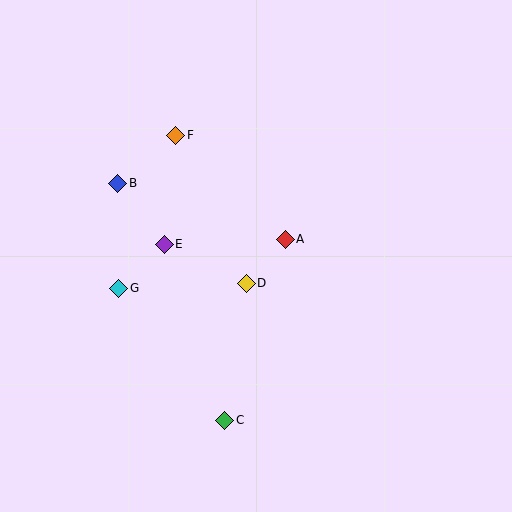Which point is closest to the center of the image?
Point D at (246, 283) is closest to the center.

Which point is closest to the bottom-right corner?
Point C is closest to the bottom-right corner.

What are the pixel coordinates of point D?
Point D is at (246, 283).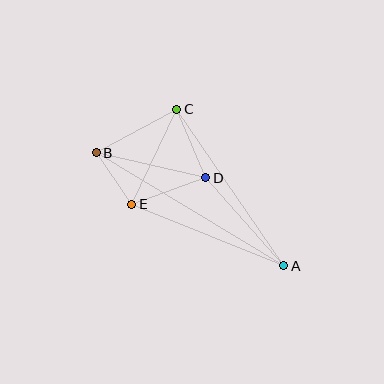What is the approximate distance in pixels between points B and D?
The distance between B and D is approximately 113 pixels.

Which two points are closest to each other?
Points B and E are closest to each other.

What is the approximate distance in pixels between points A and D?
The distance between A and D is approximately 118 pixels.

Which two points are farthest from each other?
Points A and B are farthest from each other.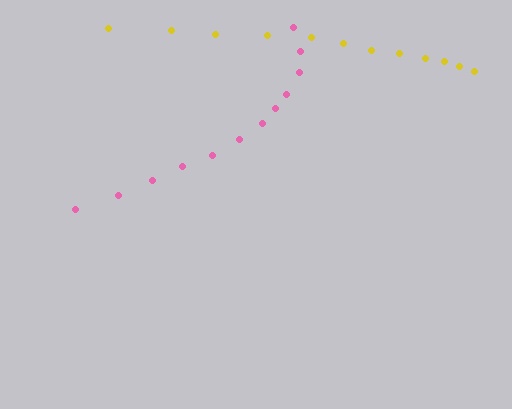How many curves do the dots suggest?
There are 2 distinct paths.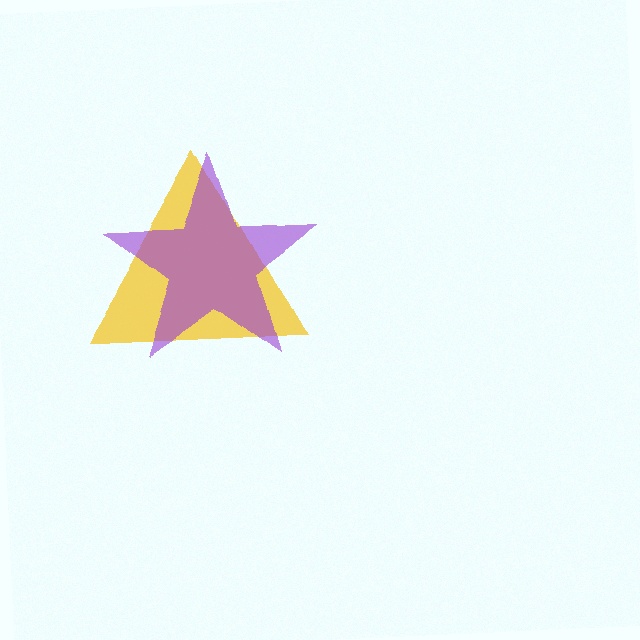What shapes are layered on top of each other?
The layered shapes are: a yellow triangle, a purple star.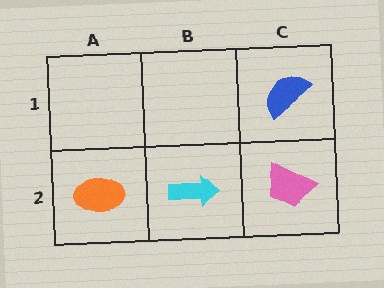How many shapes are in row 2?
3 shapes.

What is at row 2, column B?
A cyan arrow.